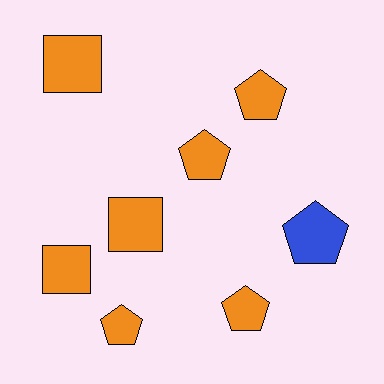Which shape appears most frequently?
Pentagon, with 5 objects.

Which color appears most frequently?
Orange, with 7 objects.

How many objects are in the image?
There are 8 objects.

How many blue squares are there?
There are no blue squares.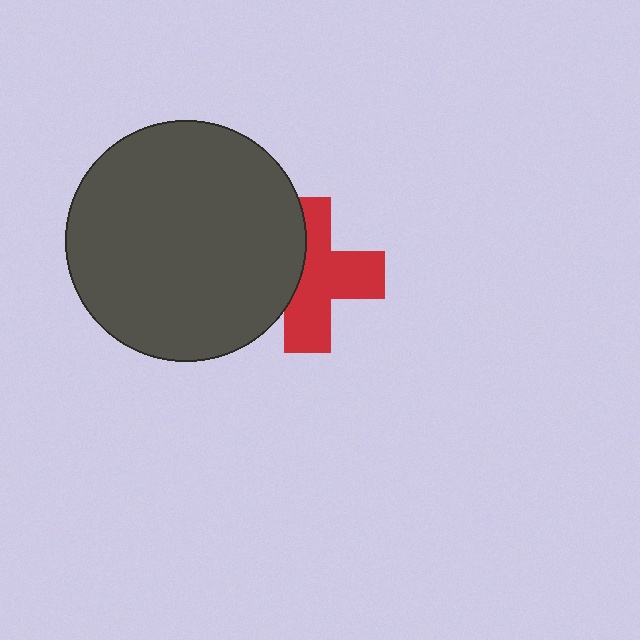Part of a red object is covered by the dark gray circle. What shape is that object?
It is a cross.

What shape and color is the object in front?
The object in front is a dark gray circle.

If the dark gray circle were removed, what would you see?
You would see the complete red cross.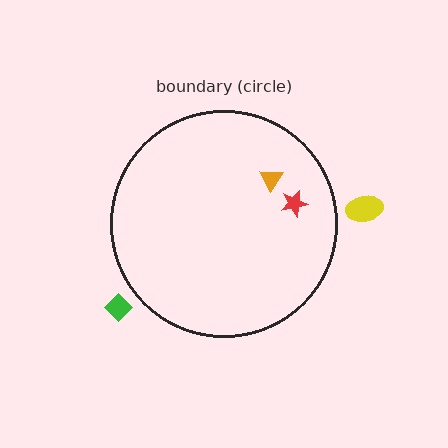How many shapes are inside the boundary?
2 inside, 2 outside.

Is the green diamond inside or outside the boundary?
Outside.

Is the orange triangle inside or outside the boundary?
Inside.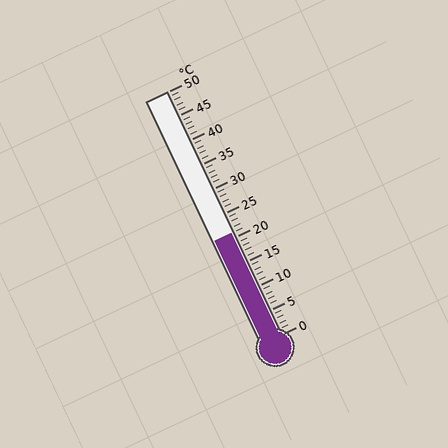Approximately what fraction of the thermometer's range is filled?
The thermometer is filled to approximately 40% of its range.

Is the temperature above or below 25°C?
The temperature is below 25°C.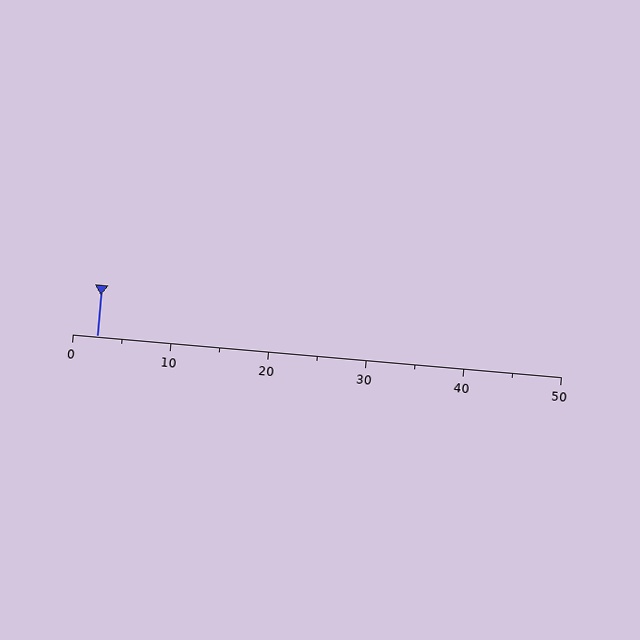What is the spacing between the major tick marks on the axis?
The major ticks are spaced 10 apart.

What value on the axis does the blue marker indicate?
The marker indicates approximately 2.5.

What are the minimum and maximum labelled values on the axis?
The axis runs from 0 to 50.